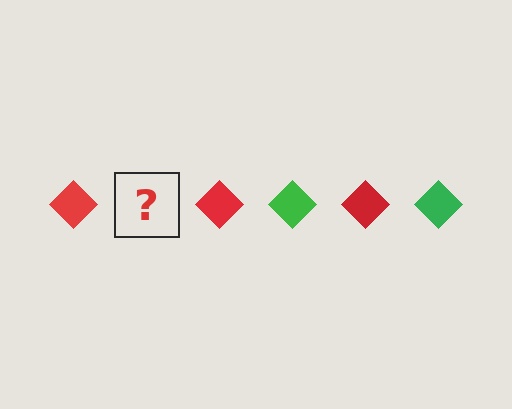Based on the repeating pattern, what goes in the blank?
The blank should be a green diamond.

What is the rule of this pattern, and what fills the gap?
The rule is that the pattern cycles through red, green diamonds. The gap should be filled with a green diamond.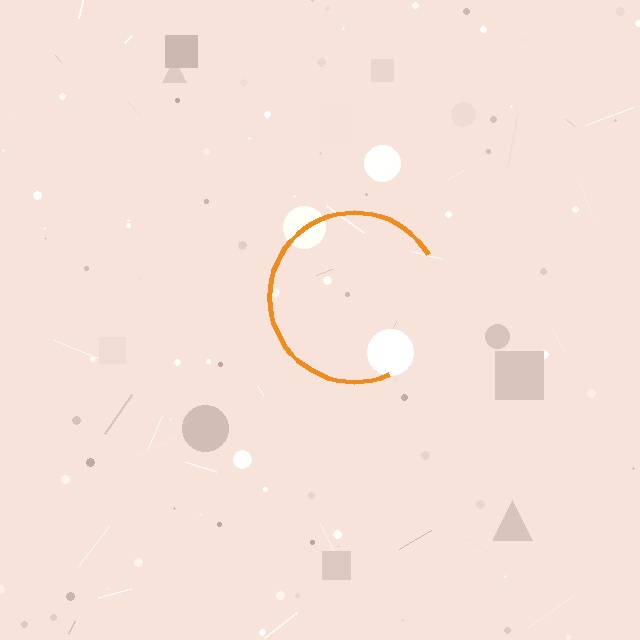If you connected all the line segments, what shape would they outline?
They would outline a circle.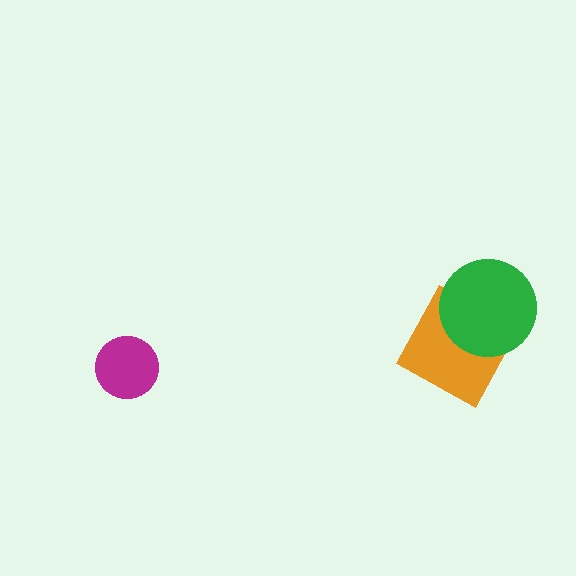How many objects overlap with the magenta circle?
0 objects overlap with the magenta circle.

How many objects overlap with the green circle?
1 object overlaps with the green circle.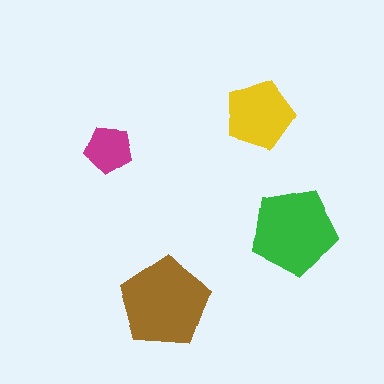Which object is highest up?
The yellow pentagon is topmost.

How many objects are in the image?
There are 4 objects in the image.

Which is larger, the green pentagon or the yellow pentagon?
The green one.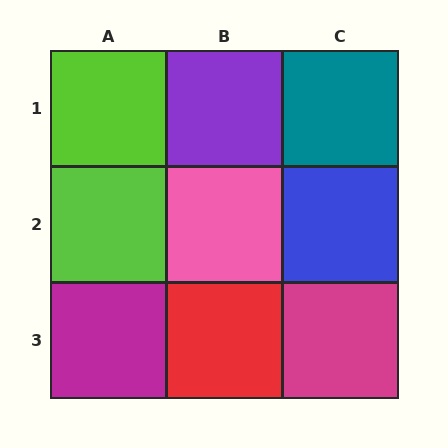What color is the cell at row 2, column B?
Pink.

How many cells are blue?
1 cell is blue.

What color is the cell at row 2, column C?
Blue.